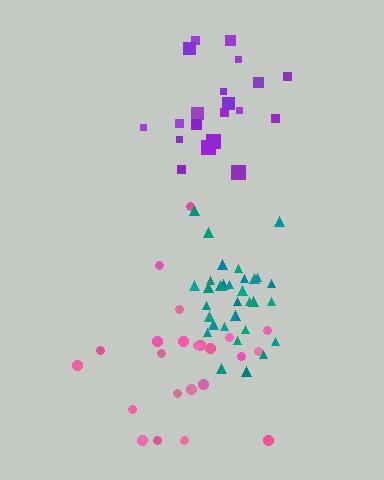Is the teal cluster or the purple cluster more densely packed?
Teal.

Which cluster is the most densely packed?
Teal.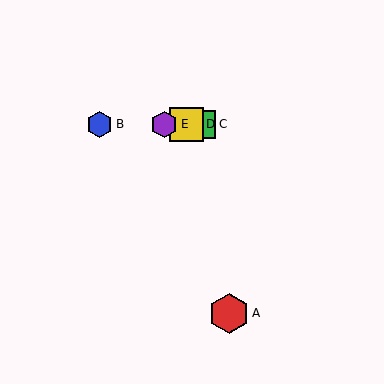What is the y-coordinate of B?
Object B is at y≈124.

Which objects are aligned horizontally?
Objects B, C, D, E are aligned horizontally.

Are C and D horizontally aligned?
Yes, both are at y≈124.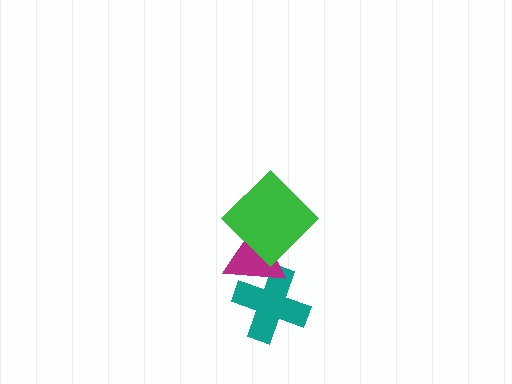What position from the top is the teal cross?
The teal cross is 3rd from the top.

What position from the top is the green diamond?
The green diamond is 1st from the top.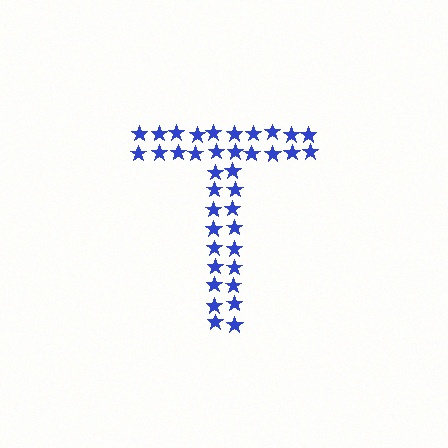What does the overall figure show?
The overall figure shows the letter T.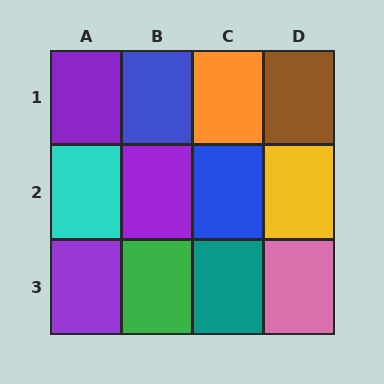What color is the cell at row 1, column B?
Blue.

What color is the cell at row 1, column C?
Orange.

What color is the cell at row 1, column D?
Brown.